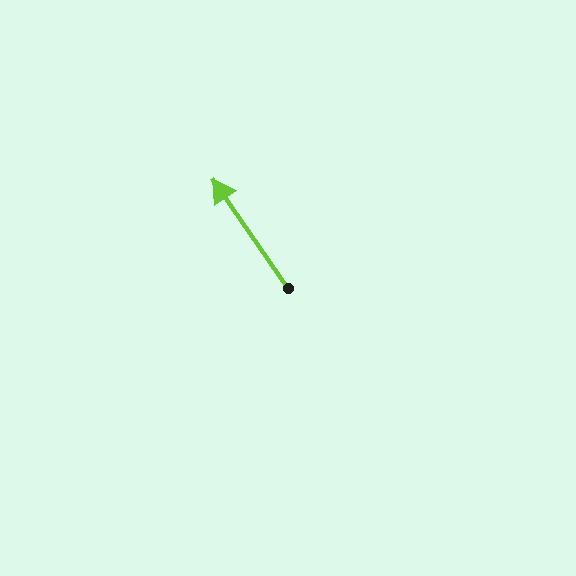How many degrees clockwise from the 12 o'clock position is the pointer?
Approximately 325 degrees.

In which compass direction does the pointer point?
Northwest.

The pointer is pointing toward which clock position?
Roughly 11 o'clock.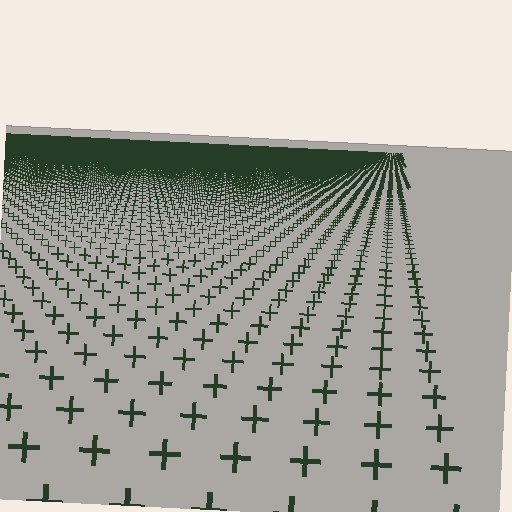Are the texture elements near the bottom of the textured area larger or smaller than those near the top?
Larger. Near the bottom, elements are closer to the viewer and appear at a bigger on-screen size.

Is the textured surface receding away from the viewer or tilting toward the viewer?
The surface is receding away from the viewer. Texture elements get smaller and denser toward the top.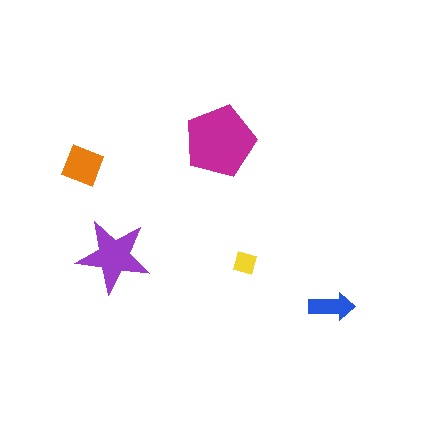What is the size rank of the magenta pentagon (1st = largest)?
1st.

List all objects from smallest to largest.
The yellow diamond, the blue arrow, the orange square, the purple star, the magenta pentagon.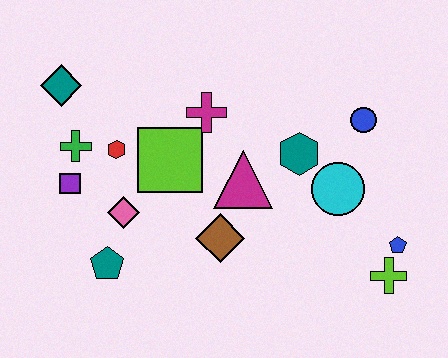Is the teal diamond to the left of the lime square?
Yes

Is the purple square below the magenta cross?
Yes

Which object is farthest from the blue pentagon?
The teal diamond is farthest from the blue pentagon.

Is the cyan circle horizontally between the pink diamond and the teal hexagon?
No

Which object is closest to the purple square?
The green cross is closest to the purple square.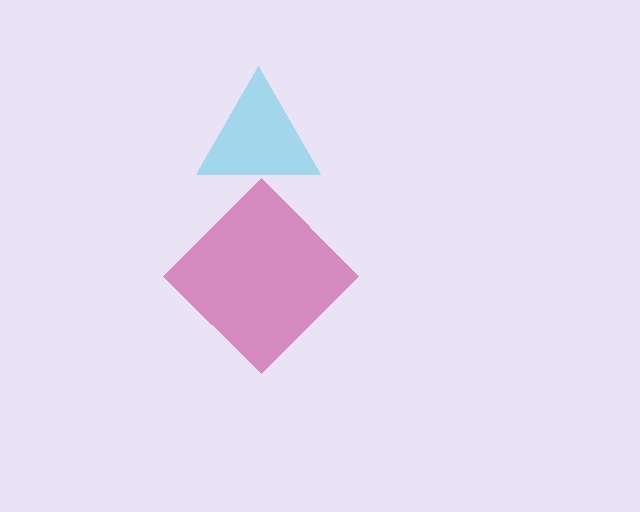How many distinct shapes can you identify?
There are 2 distinct shapes: a magenta diamond, a cyan triangle.